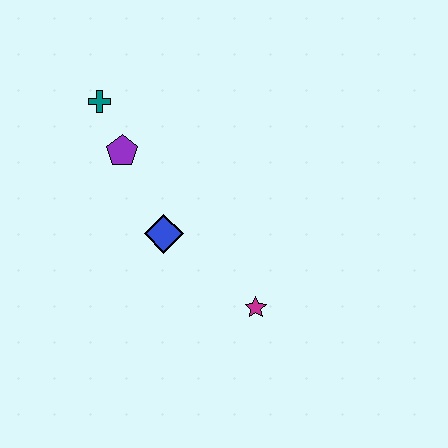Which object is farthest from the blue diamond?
The teal cross is farthest from the blue diamond.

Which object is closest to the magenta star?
The blue diamond is closest to the magenta star.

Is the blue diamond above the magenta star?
Yes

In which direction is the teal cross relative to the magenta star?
The teal cross is above the magenta star.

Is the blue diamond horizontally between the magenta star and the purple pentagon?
Yes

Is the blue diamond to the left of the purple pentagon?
No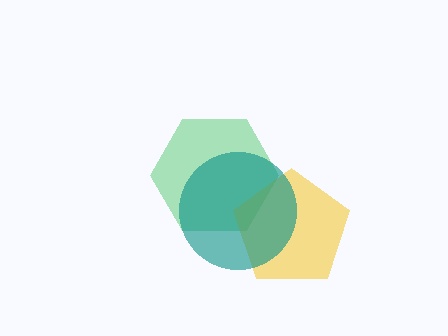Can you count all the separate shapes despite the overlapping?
Yes, there are 3 separate shapes.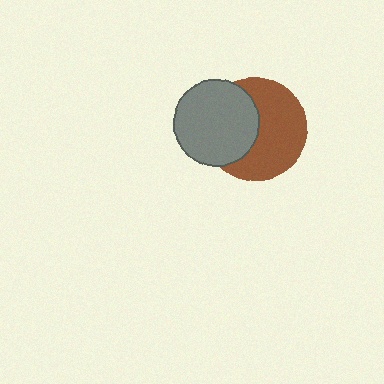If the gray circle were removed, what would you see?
You would see the complete brown circle.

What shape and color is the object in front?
The object in front is a gray circle.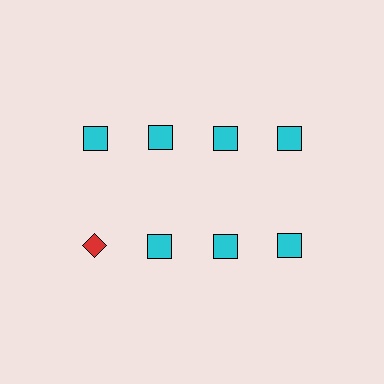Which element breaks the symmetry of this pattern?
The red diamond in the second row, leftmost column breaks the symmetry. All other shapes are cyan squares.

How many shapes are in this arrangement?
There are 8 shapes arranged in a grid pattern.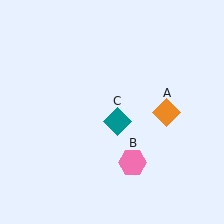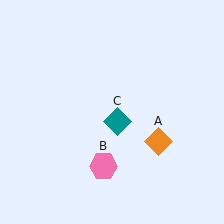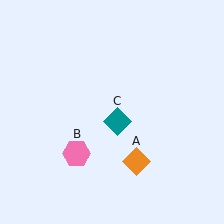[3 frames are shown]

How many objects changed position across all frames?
2 objects changed position: orange diamond (object A), pink hexagon (object B).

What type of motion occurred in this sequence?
The orange diamond (object A), pink hexagon (object B) rotated clockwise around the center of the scene.